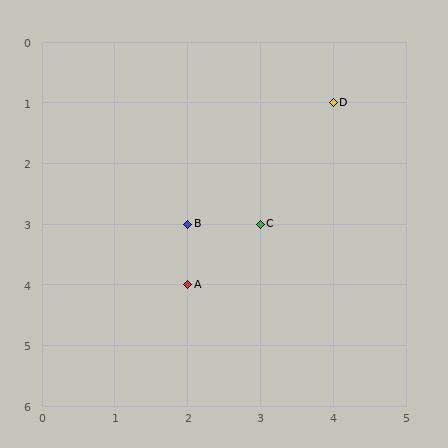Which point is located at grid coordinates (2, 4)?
Point A is at (2, 4).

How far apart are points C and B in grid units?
Points C and B are 1 column apart.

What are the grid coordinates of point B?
Point B is at grid coordinates (2, 3).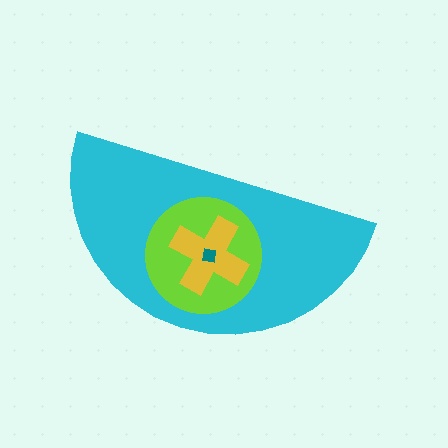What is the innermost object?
The teal square.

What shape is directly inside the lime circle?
The yellow cross.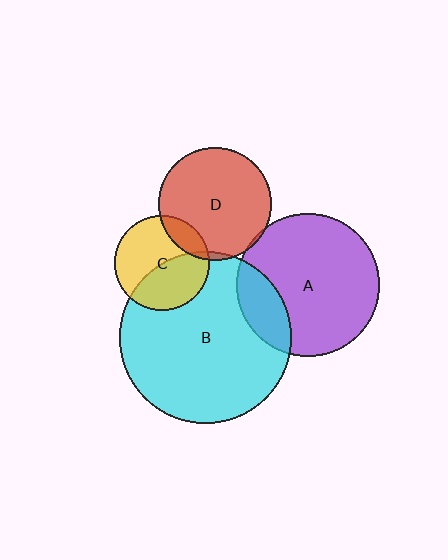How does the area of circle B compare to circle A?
Approximately 1.4 times.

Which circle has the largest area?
Circle B (cyan).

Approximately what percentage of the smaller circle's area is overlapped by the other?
Approximately 45%.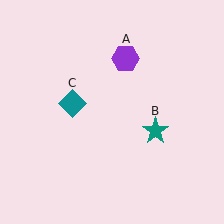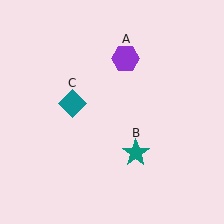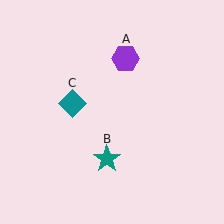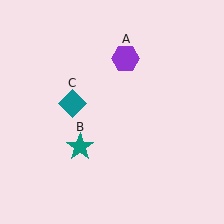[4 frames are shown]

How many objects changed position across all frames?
1 object changed position: teal star (object B).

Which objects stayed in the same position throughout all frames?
Purple hexagon (object A) and teal diamond (object C) remained stationary.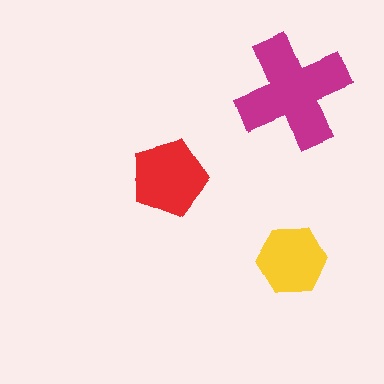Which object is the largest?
The magenta cross.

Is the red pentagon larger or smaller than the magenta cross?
Smaller.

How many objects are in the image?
There are 3 objects in the image.